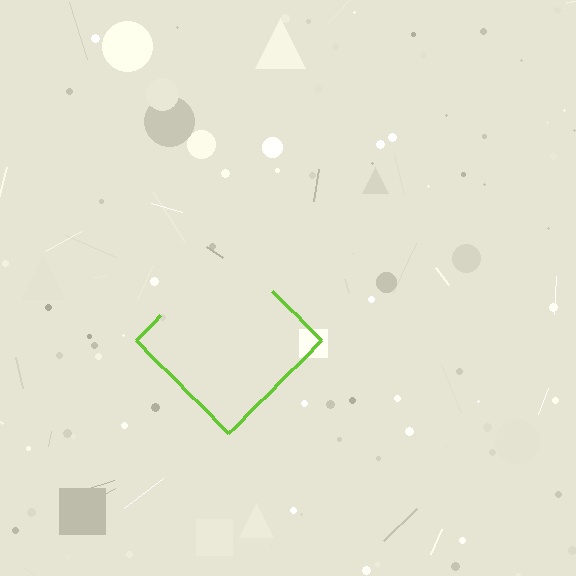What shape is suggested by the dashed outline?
The dashed outline suggests a diamond.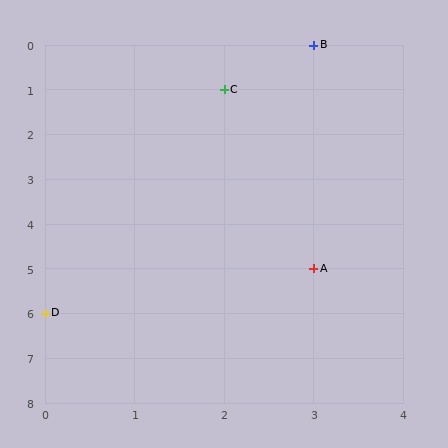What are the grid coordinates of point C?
Point C is at grid coordinates (2, 1).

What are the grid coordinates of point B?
Point B is at grid coordinates (3, 0).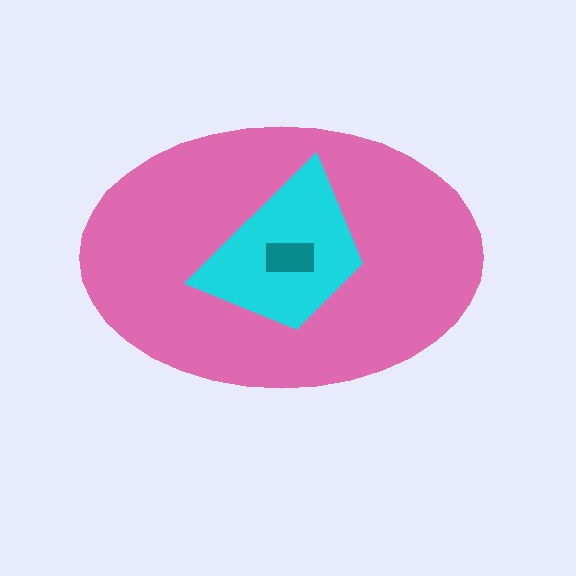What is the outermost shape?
The pink ellipse.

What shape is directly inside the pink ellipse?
The cyan trapezoid.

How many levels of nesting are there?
3.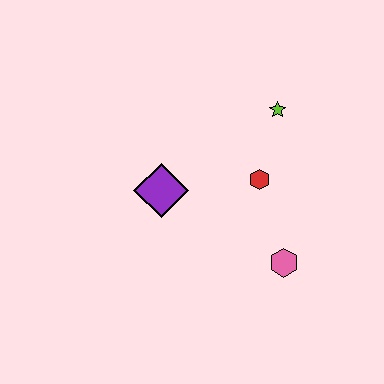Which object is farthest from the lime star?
The pink hexagon is farthest from the lime star.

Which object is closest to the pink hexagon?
The red hexagon is closest to the pink hexagon.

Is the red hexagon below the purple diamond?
No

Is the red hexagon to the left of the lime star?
Yes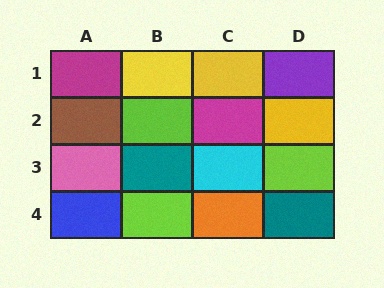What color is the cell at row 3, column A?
Pink.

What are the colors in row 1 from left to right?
Magenta, yellow, yellow, purple.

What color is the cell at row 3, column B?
Teal.